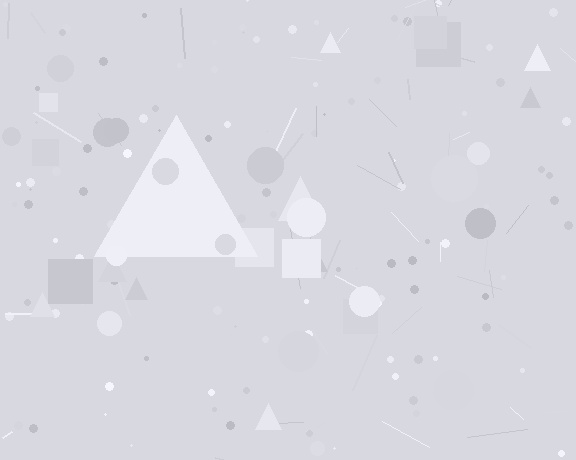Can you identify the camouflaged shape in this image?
The camouflaged shape is a triangle.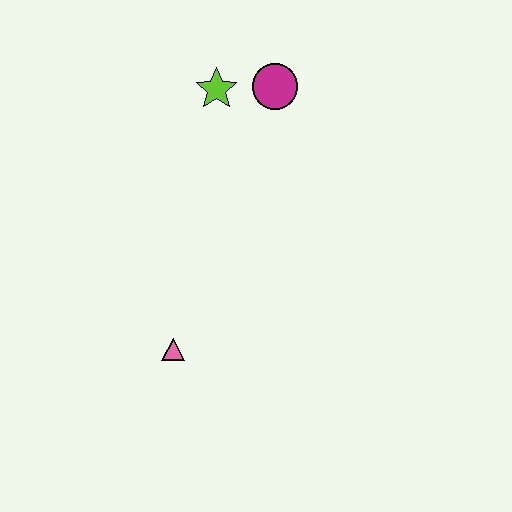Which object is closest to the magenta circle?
The lime star is closest to the magenta circle.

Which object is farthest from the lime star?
The pink triangle is farthest from the lime star.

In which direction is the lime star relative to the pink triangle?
The lime star is above the pink triangle.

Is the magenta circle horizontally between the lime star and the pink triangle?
No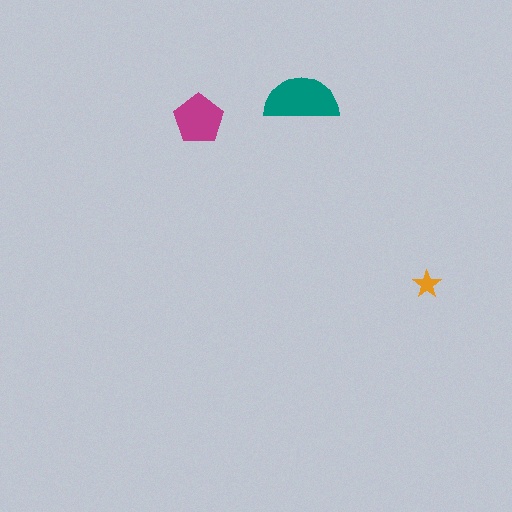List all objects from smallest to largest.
The orange star, the magenta pentagon, the teal semicircle.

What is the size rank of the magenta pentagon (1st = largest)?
2nd.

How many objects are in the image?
There are 3 objects in the image.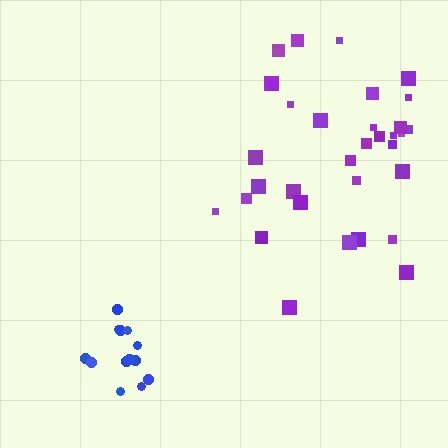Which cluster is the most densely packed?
Blue.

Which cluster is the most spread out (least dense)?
Purple.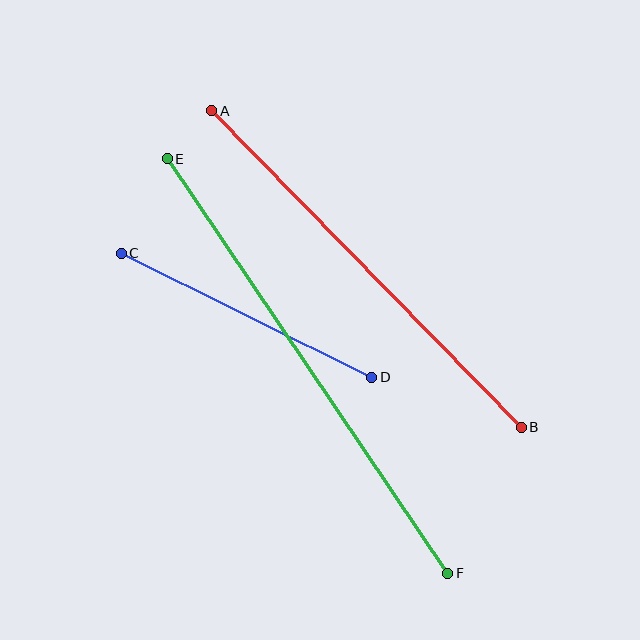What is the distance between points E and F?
The distance is approximately 500 pixels.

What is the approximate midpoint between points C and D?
The midpoint is at approximately (246, 315) pixels.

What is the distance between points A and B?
The distance is approximately 443 pixels.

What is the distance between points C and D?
The distance is approximately 279 pixels.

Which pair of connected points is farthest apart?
Points E and F are farthest apart.